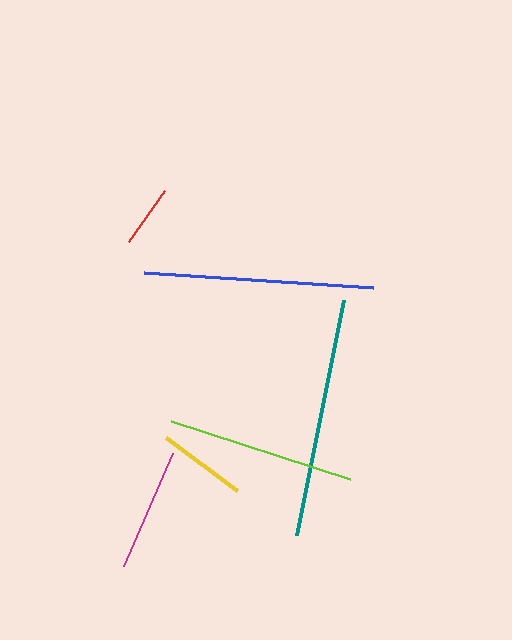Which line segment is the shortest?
The red line is the shortest at approximately 63 pixels.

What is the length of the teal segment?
The teal segment is approximately 240 pixels long.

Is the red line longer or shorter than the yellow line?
The yellow line is longer than the red line.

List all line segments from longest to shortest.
From longest to shortest: teal, blue, lime, magenta, yellow, red.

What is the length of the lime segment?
The lime segment is approximately 189 pixels long.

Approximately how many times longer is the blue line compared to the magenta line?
The blue line is approximately 1.9 times the length of the magenta line.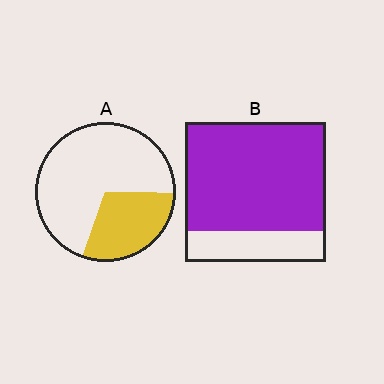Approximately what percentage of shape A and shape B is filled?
A is approximately 30% and B is approximately 80%.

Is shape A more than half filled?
No.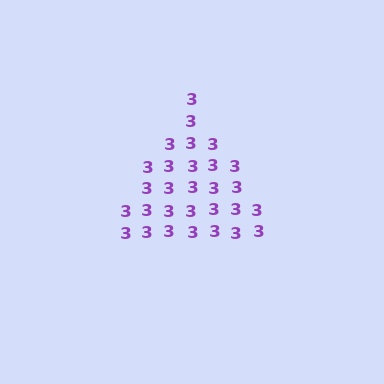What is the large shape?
The large shape is a triangle.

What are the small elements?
The small elements are digit 3's.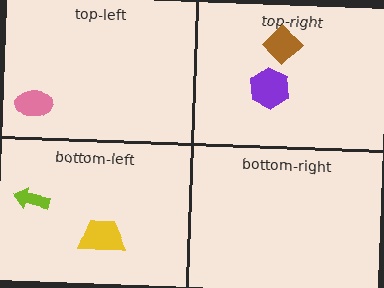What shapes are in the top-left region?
The pink ellipse.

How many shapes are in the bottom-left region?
2.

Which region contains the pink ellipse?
The top-left region.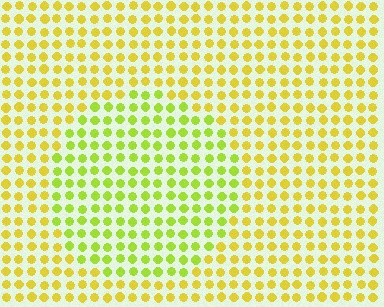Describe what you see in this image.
The image is filled with small yellow elements in a uniform arrangement. A circle-shaped region is visible where the elements are tinted to a slightly different hue, forming a subtle color boundary.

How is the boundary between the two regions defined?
The boundary is defined purely by a slight shift in hue (about 29 degrees). Spacing, size, and orientation are identical on both sides.